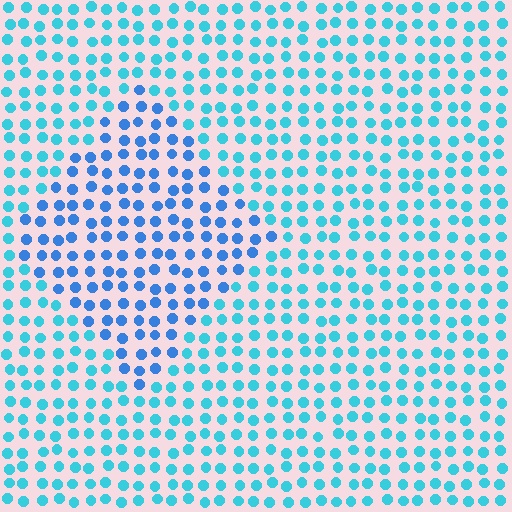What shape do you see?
I see a diamond.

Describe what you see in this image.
The image is filled with small cyan elements in a uniform arrangement. A diamond-shaped region is visible where the elements are tinted to a slightly different hue, forming a subtle color boundary.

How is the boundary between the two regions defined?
The boundary is defined purely by a slight shift in hue (about 28 degrees). Spacing, size, and orientation are identical on both sides.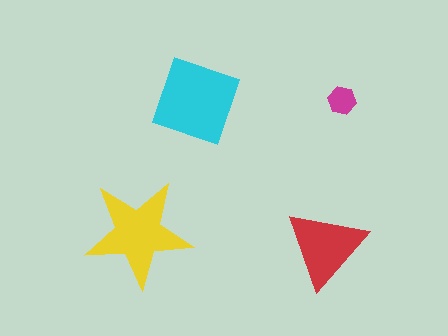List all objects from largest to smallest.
The cyan diamond, the yellow star, the red triangle, the magenta hexagon.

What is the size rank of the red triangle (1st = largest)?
3rd.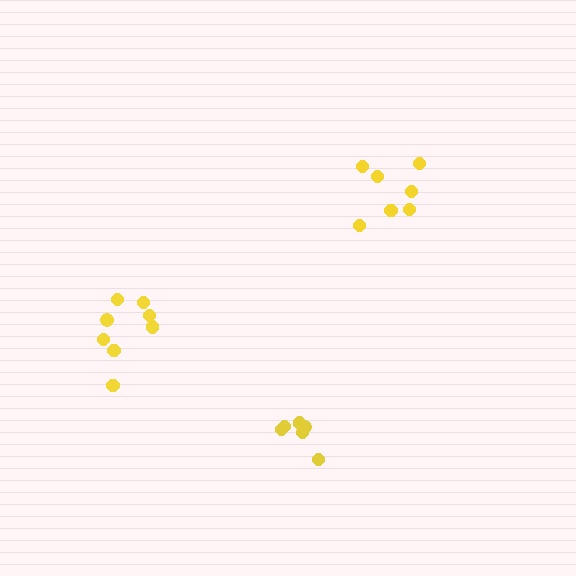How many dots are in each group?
Group 1: 6 dots, Group 2: 7 dots, Group 3: 8 dots (21 total).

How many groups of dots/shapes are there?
There are 3 groups.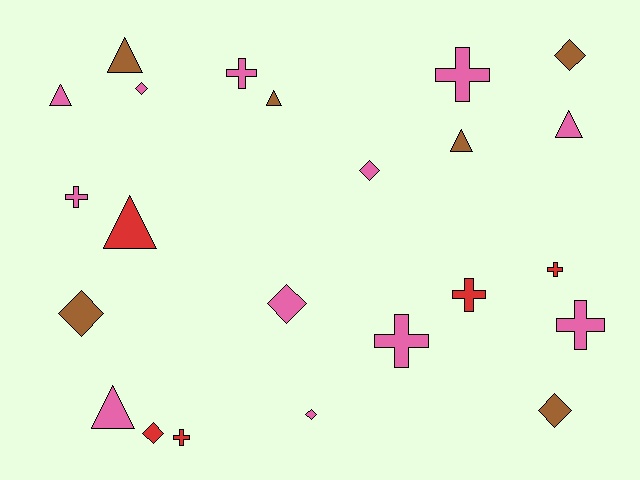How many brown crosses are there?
There are no brown crosses.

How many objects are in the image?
There are 23 objects.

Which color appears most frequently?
Pink, with 12 objects.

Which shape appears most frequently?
Diamond, with 8 objects.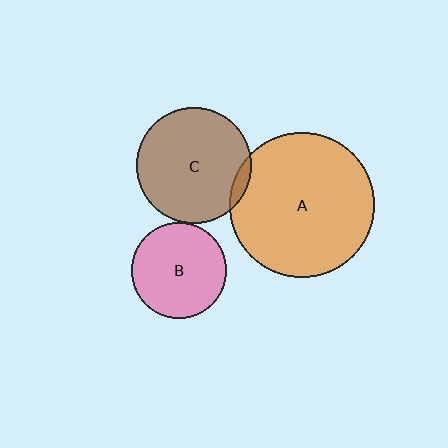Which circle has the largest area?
Circle A (orange).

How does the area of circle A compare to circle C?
Approximately 1.6 times.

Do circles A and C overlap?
Yes.